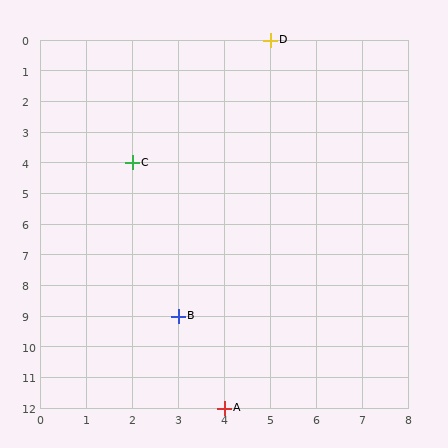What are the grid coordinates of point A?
Point A is at grid coordinates (4, 12).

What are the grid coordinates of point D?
Point D is at grid coordinates (5, 0).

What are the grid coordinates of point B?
Point B is at grid coordinates (3, 9).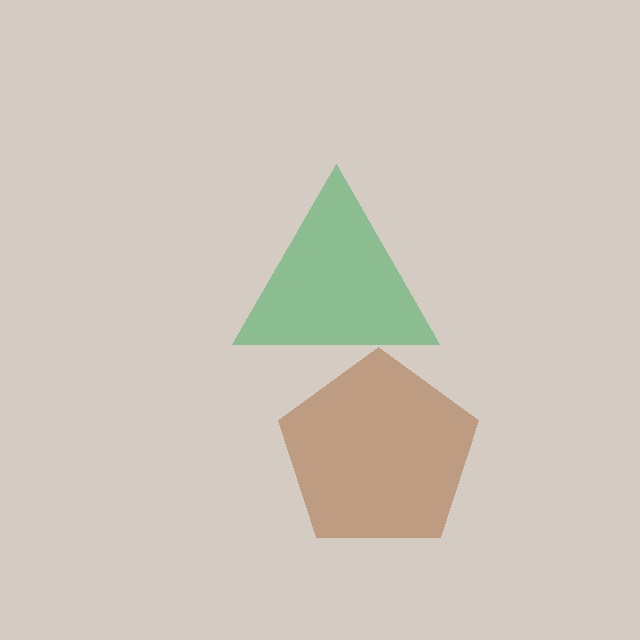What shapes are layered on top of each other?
The layered shapes are: a brown pentagon, a green triangle.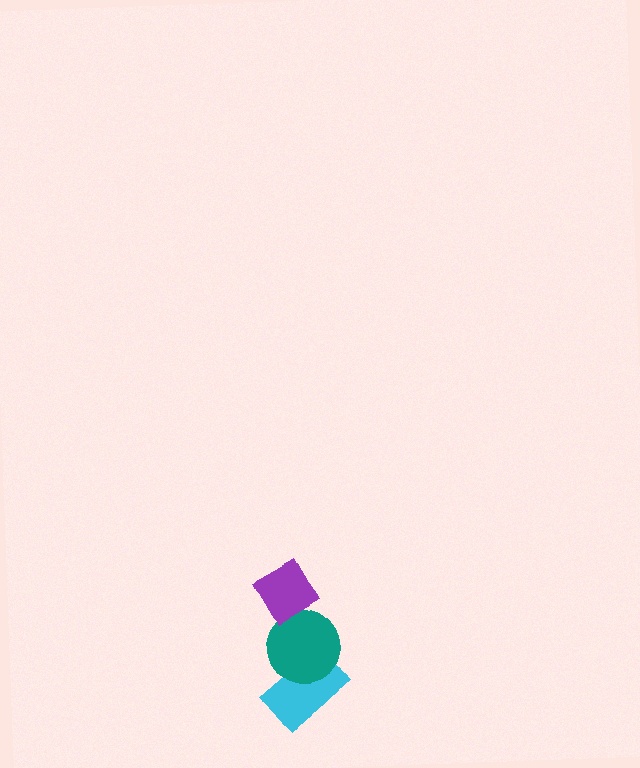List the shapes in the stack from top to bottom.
From top to bottom: the purple diamond, the teal circle, the cyan rectangle.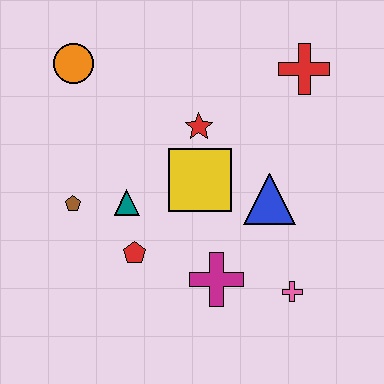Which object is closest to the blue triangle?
The yellow square is closest to the blue triangle.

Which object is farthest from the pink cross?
The orange circle is farthest from the pink cross.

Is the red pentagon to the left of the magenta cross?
Yes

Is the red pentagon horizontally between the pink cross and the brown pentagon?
Yes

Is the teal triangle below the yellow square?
Yes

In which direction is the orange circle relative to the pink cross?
The orange circle is above the pink cross.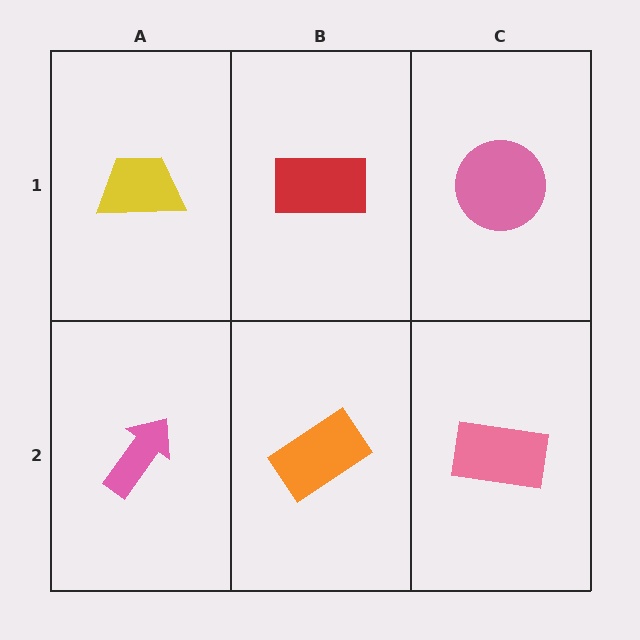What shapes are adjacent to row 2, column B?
A red rectangle (row 1, column B), a pink arrow (row 2, column A), a pink rectangle (row 2, column C).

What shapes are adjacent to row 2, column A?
A yellow trapezoid (row 1, column A), an orange rectangle (row 2, column B).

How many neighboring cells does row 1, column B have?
3.